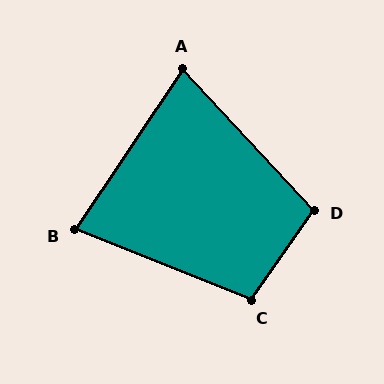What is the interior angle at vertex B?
Approximately 78 degrees (acute).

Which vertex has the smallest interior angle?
A, at approximately 77 degrees.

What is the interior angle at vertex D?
Approximately 102 degrees (obtuse).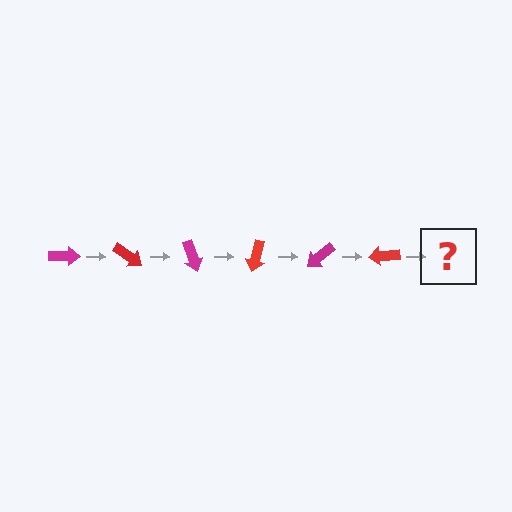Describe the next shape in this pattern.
It should be a magenta arrow, rotated 210 degrees from the start.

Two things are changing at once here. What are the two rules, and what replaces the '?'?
The two rules are that it rotates 35 degrees each step and the color cycles through magenta and red. The '?' should be a magenta arrow, rotated 210 degrees from the start.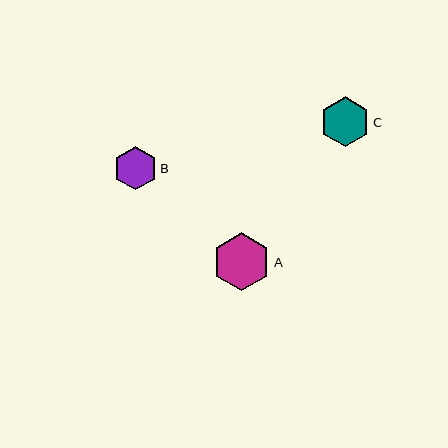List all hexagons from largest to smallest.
From largest to smallest: A, C, B.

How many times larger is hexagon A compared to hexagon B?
Hexagon A is approximately 1.3 times the size of hexagon B.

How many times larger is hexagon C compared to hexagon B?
Hexagon C is approximately 1.1 times the size of hexagon B.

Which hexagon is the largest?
Hexagon A is the largest with a size of approximately 58 pixels.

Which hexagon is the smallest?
Hexagon B is the smallest with a size of approximately 44 pixels.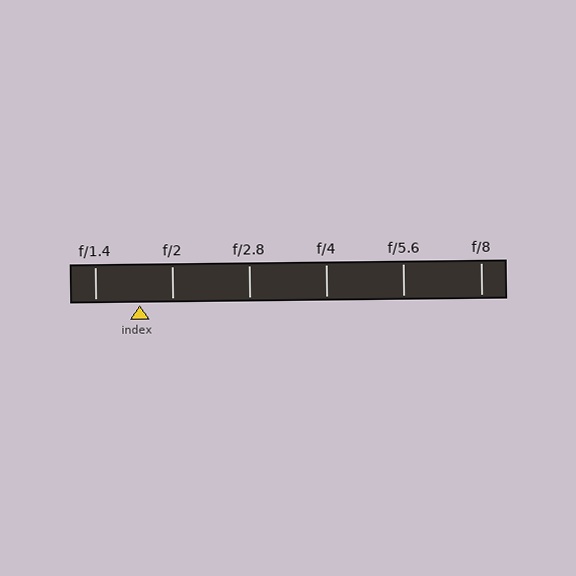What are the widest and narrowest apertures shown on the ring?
The widest aperture shown is f/1.4 and the narrowest is f/8.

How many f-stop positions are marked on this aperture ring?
There are 6 f-stop positions marked.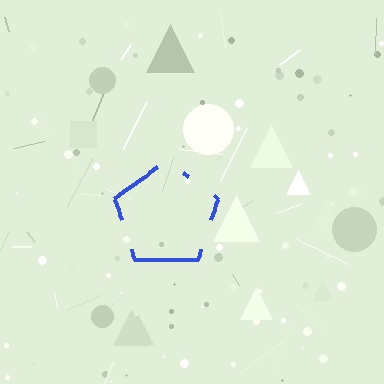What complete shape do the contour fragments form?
The contour fragments form a pentagon.